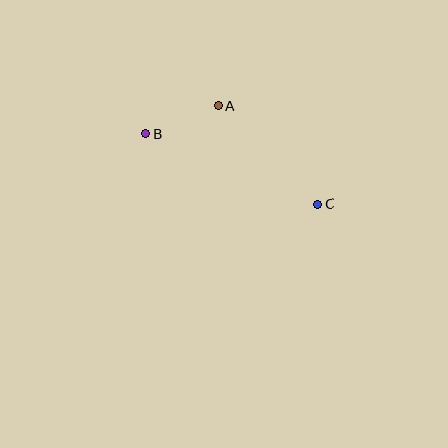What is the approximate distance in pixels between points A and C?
The distance between A and C is approximately 141 pixels.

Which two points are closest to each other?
Points A and B are closest to each other.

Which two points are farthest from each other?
Points B and C are farthest from each other.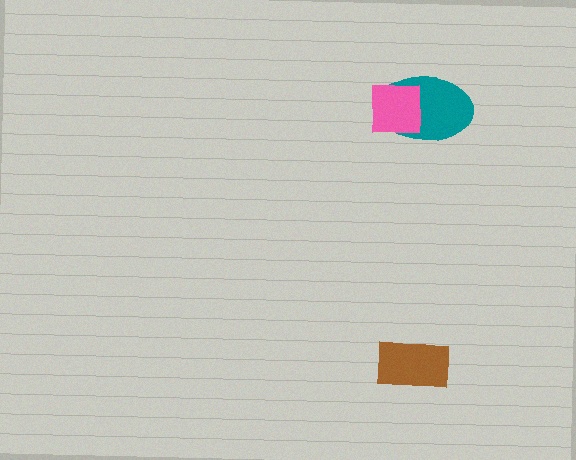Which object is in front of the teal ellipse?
The pink square is in front of the teal ellipse.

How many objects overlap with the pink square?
1 object overlaps with the pink square.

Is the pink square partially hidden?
No, no other shape covers it.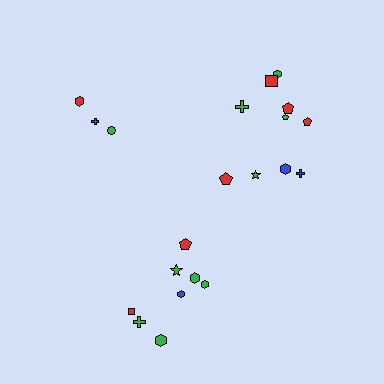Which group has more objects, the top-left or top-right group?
The top-right group.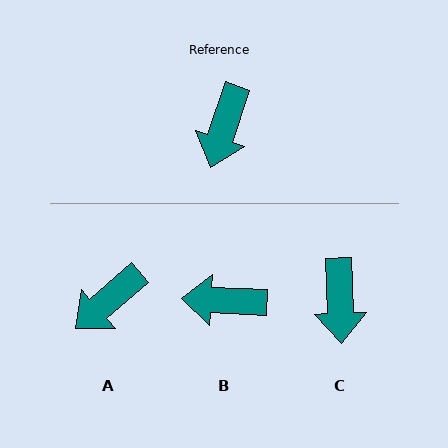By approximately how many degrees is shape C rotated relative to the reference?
Approximately 21 degrees counter-clockwise.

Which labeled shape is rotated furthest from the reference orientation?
B, about 74 degrees away.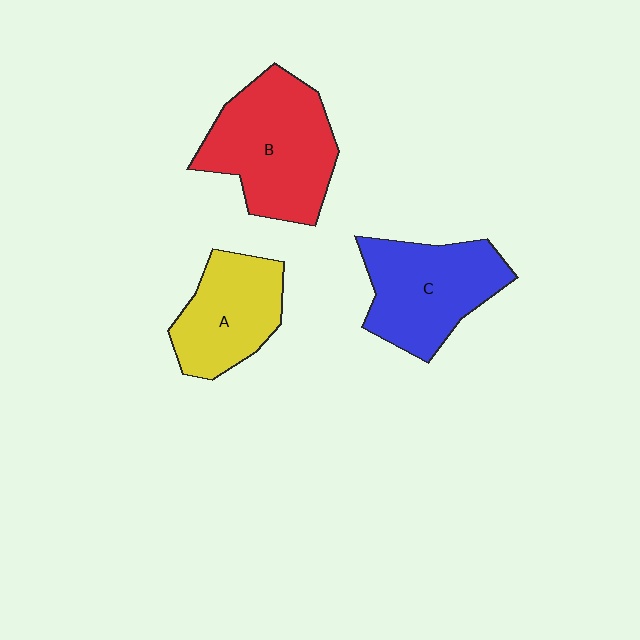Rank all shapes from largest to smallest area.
From largest to smallest: B (red), C (blue), A (yellow).